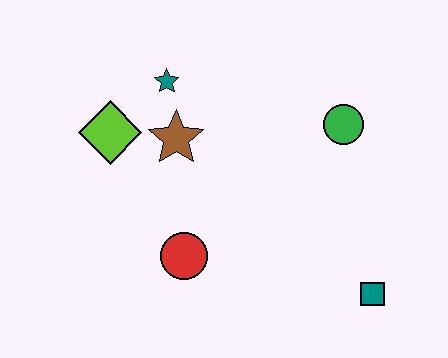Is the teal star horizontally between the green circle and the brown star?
No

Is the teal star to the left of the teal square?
Yes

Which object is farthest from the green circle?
The lime diamond is farthest from the green circle.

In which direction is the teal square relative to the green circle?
The teal square is below the green circle.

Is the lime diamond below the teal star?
Yes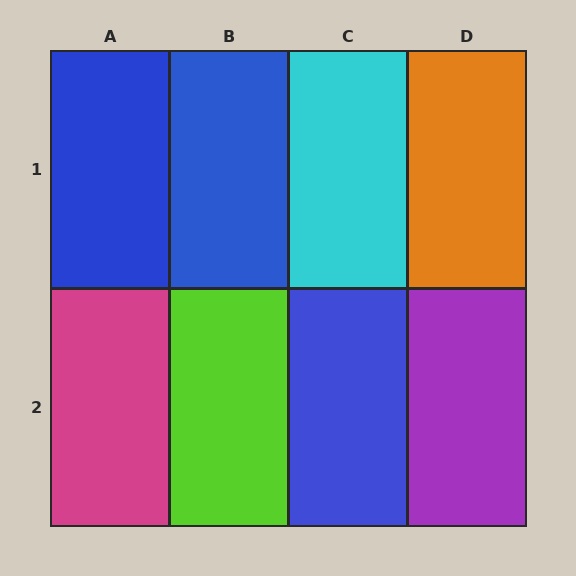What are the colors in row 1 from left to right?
Blue, blue, cyan, orange.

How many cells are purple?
1 cell is purple.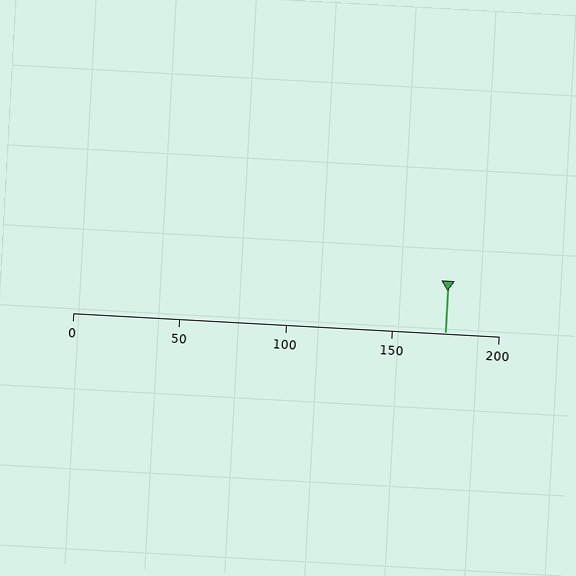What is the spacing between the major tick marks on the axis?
The major ticks are spaced 50 apart.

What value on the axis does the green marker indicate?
The marker indicates approximately 175.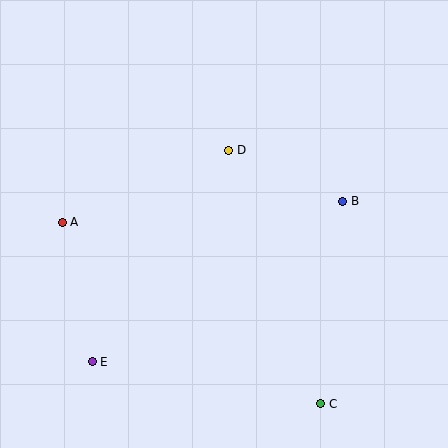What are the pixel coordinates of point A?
Point A is at (62, 222).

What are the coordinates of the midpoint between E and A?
The midpoint between E and A is at (77, 292).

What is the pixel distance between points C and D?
The distance between C and D is 269 pixels.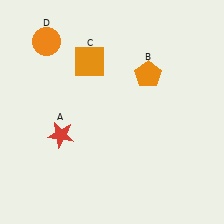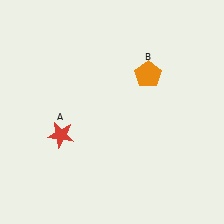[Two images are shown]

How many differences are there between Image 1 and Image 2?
There are 2 differences between the two images.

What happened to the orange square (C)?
The orange square (C) was removed in Image 2. It was in the top-left area of Image 1.